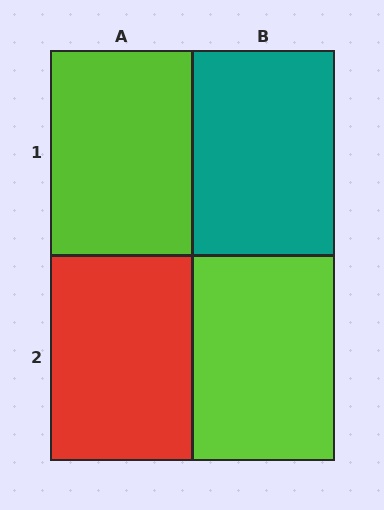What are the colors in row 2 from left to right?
Red, lime.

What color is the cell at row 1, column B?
Teal.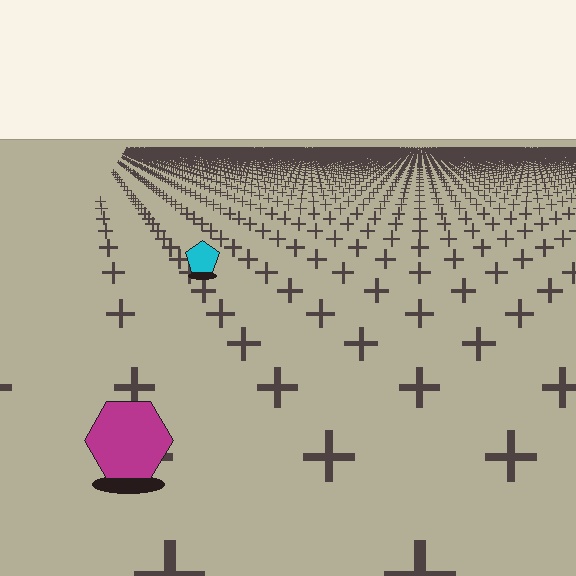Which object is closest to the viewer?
The magenta hexagon is closest. The texture marks near it are larger and more spread out.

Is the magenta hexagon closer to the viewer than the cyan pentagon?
Yes. The magenta hexagon is closer — you can tell from the texture gradient: the ground texture is coarser near it.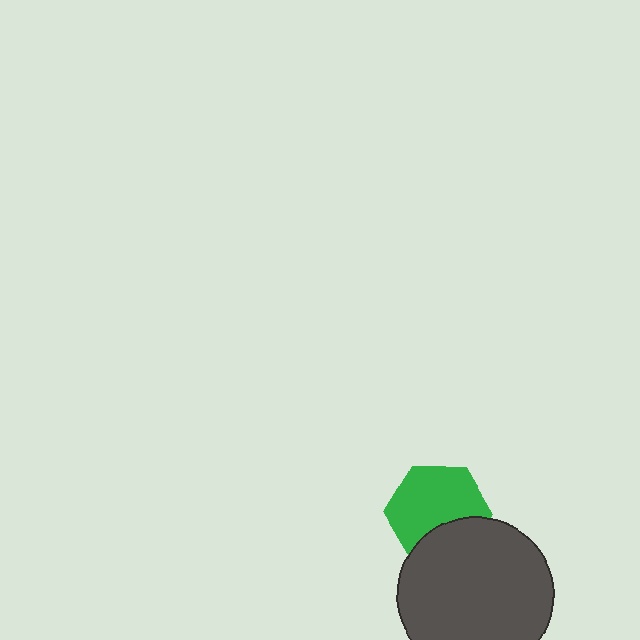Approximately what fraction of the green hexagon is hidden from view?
Roughly 30% of the green hexagon is hidden behind the dark gray circle.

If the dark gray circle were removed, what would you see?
You would see the complete green hexagon.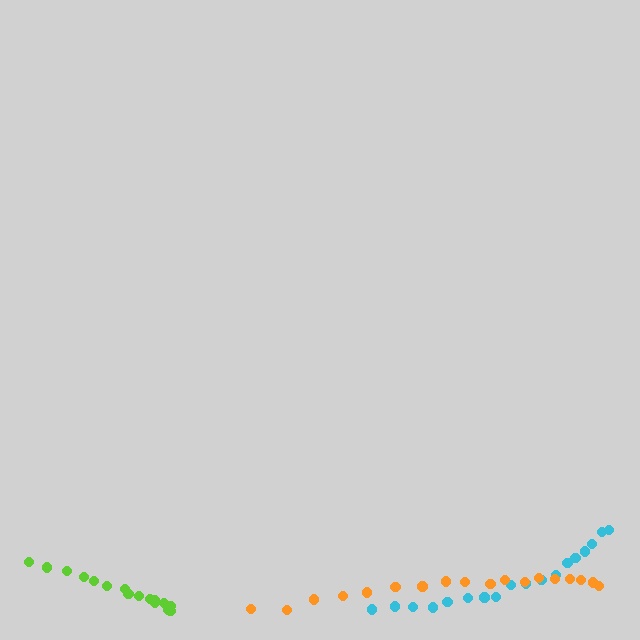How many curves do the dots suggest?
There are 3 distinct paths.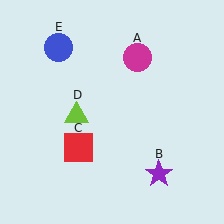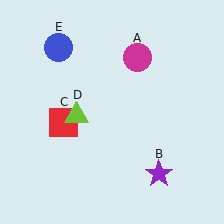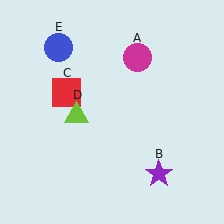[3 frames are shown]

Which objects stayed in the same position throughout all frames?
Magenta circle (object A) and purple star (object B) and lime triangle (object D) and blue circle (object E) remained stationary.